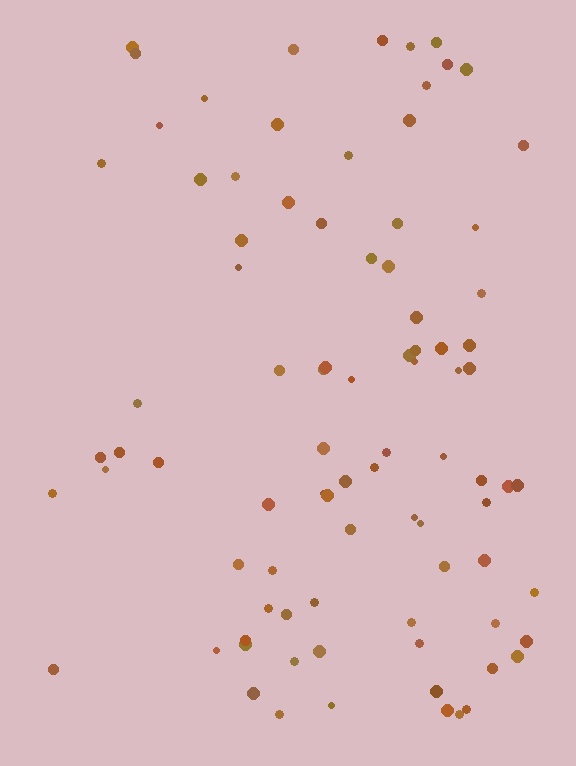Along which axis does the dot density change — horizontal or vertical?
Horizontal.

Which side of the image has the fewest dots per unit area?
The left.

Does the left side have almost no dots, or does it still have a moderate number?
Still a moderate number, just noticeably fewer than the right.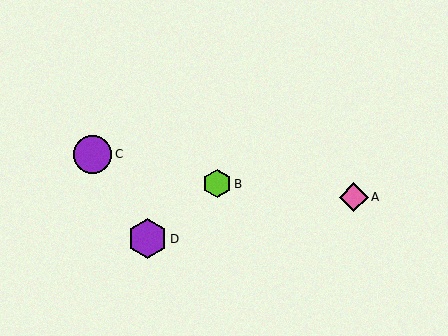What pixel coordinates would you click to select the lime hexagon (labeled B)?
Click at (217, 184) to select the lime hexagon B.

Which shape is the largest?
The purple hexagon (labeled D) is the largest.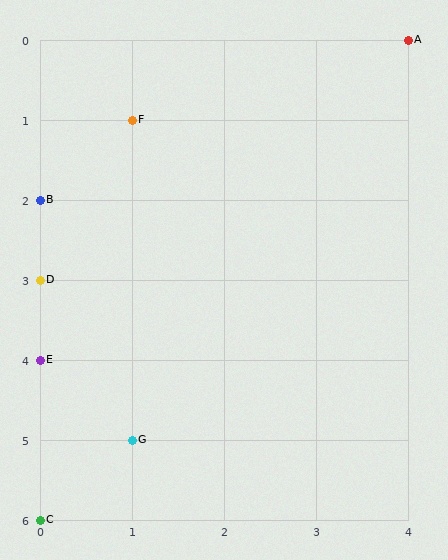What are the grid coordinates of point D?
Point D is at grid coordinates (0, 3).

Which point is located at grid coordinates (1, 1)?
Point F is at (1, 1).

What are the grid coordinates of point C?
Point C is at grid coordinates (0, 6).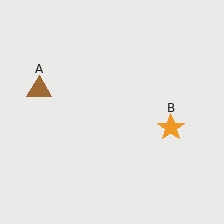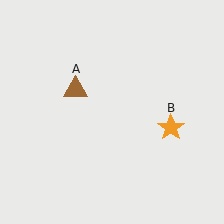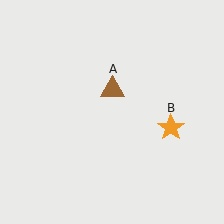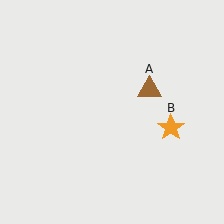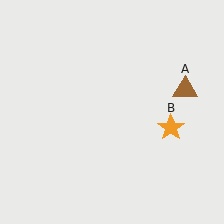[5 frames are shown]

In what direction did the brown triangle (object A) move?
The brown triangle (object A) moved right.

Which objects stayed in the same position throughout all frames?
Orange star (object B) remained stationary.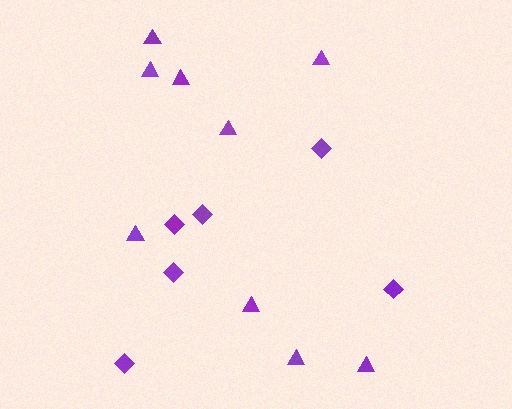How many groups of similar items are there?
There are 2 groups: one group of diamonds (6) and one group of triangles (9).